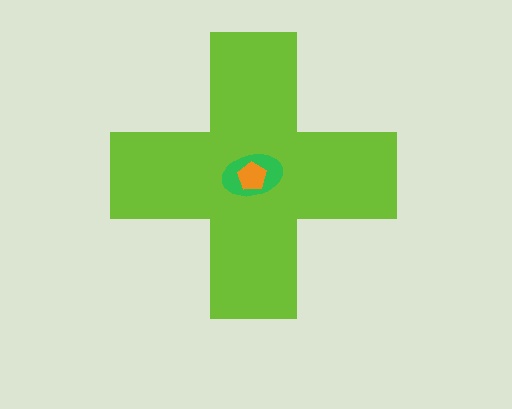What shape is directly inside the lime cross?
The green ellipse.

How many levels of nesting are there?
3.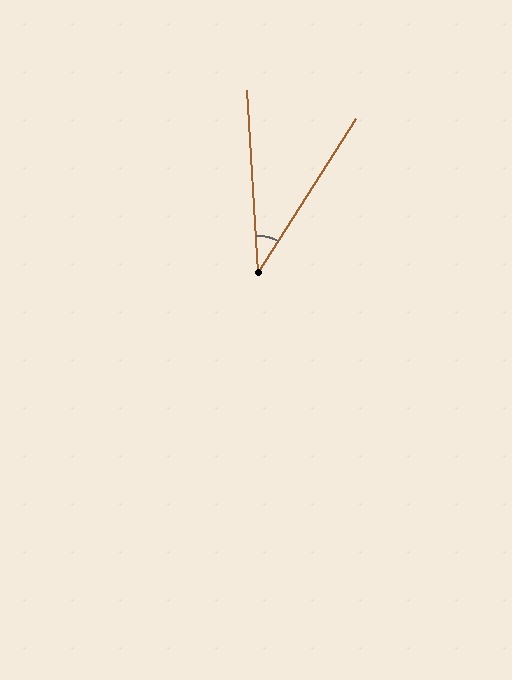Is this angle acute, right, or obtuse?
It is acute.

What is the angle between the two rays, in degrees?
Approximately 36 degrees.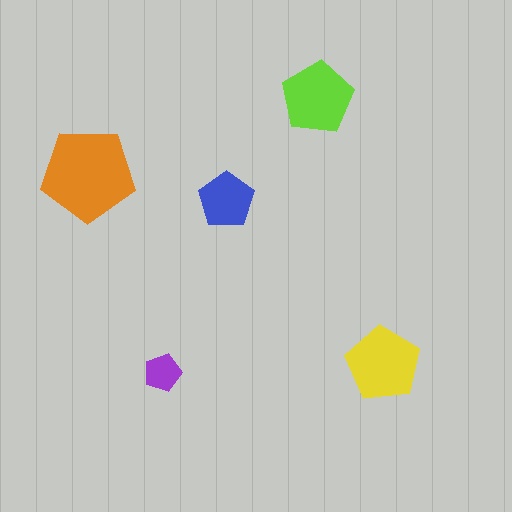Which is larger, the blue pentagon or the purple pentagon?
The blue one.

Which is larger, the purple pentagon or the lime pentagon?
The lime one.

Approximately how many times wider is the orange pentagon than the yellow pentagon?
About 1.5 times wider.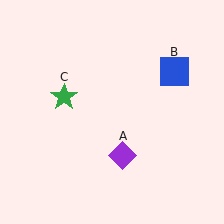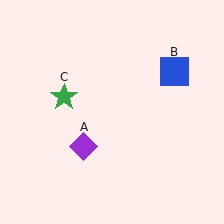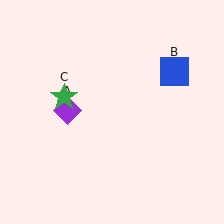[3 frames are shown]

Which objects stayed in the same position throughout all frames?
Blue square (object B) and green star (object C) remained stationary.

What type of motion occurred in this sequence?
The purple diamond (object A) rotated clockwise around the center of the scene.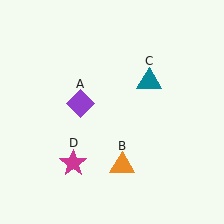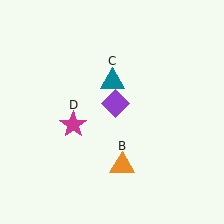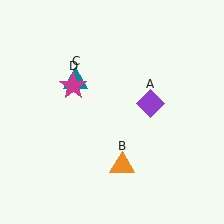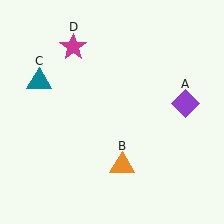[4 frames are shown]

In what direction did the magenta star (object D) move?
The magenta star (object D) moved up.